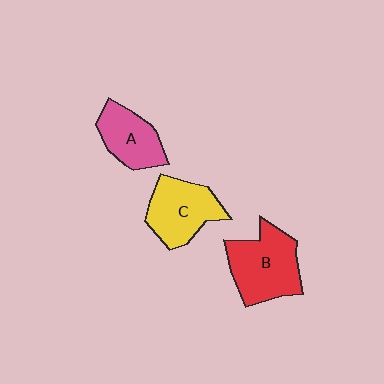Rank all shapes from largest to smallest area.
From largest to smallest: B (red), C (yellow), A (pink).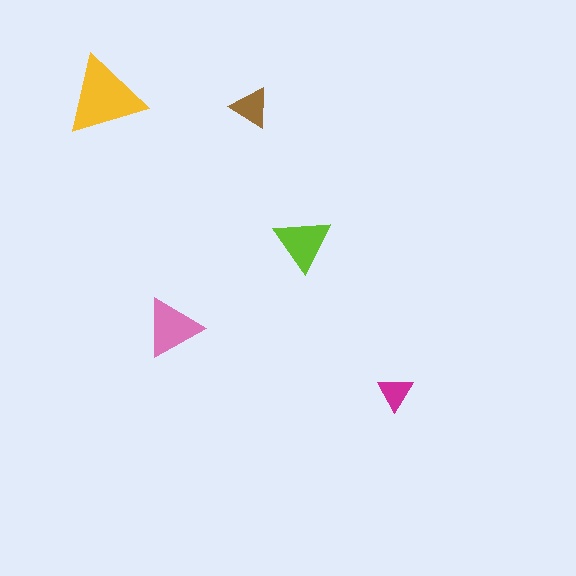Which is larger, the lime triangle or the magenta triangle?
The lime one.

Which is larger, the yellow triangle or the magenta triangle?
The yellow one.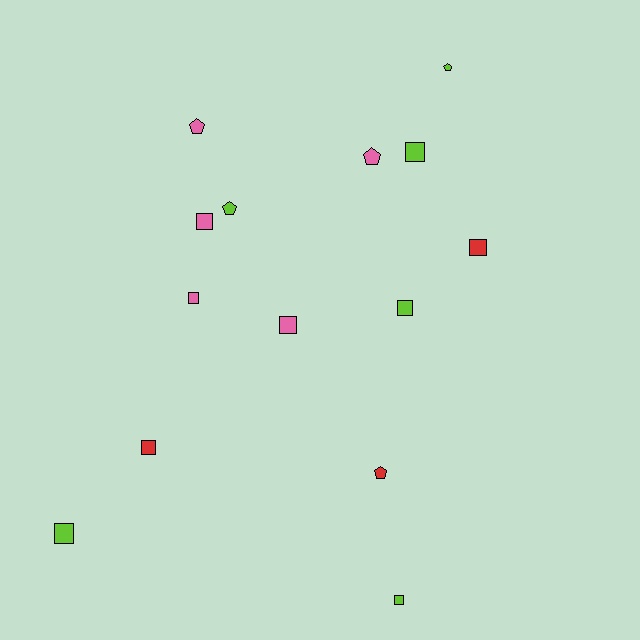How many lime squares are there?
There are 4 lime squares.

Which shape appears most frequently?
Square, with 9 objects.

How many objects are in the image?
There are 14 objects.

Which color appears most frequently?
Lime, with 6 objects.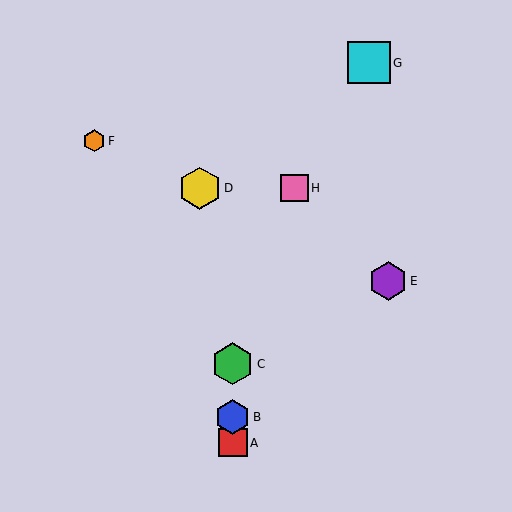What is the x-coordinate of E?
Object E is at x≈388.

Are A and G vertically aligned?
No, A is at x≈233 and G is at x≈369.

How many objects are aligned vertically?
3 objects (A, B, C) are aligned vertically.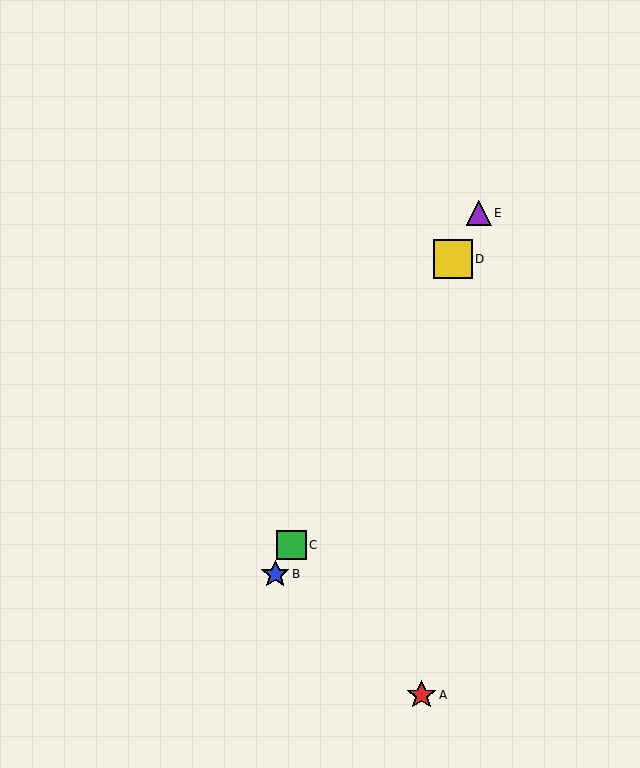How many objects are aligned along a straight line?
4 objects (B, C, D, E) are aligned along a straight line.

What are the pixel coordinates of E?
Object E is at (479, 213).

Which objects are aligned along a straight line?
Objects B, C, D, E are aligned along a straight line.